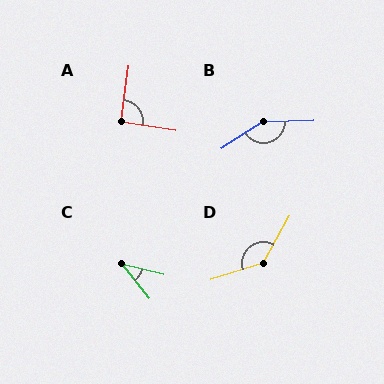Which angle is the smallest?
C, at approximately 37 degrees.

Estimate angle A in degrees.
Approximately 90 degrees.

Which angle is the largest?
B, at approximately 149 degrees.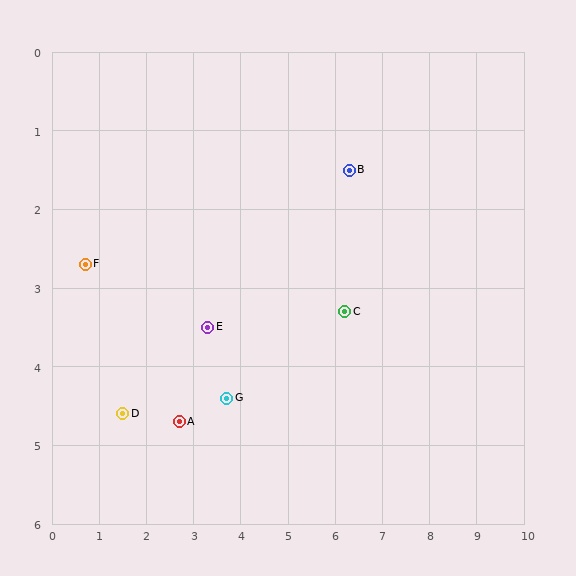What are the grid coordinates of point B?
Point B is at approximately (6.3, 1.5).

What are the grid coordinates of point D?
Point D is at approximately (1.5, 4.6).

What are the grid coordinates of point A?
Point A is at approximately (2.7, 4.7).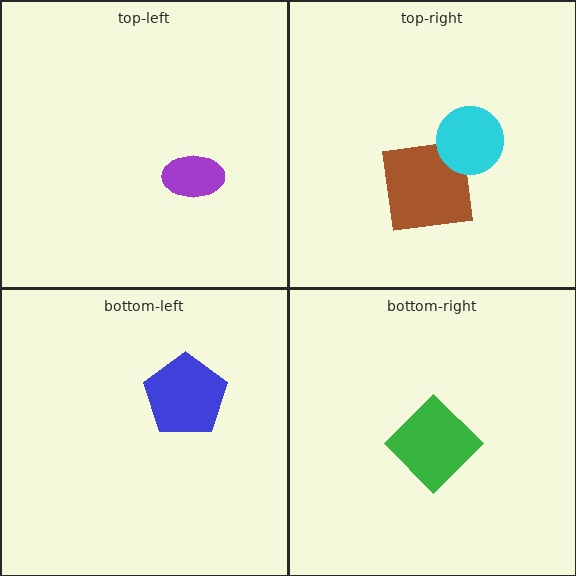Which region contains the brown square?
The top-right region.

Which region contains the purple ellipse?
The top-left region.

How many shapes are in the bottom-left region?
1.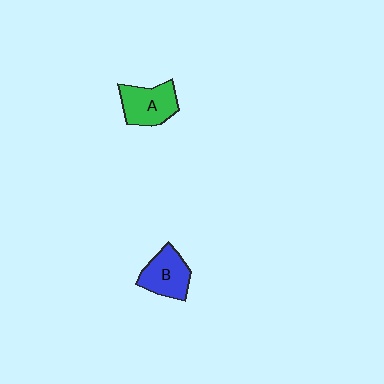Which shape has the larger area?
Shape A (green).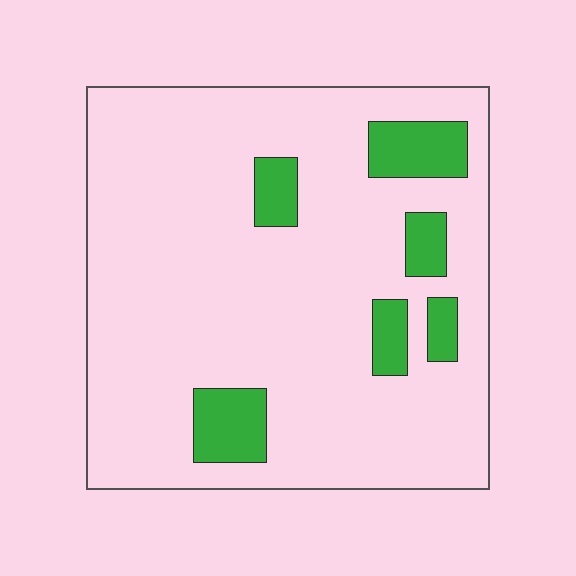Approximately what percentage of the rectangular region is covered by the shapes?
Approximately 15%.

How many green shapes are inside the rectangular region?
6.